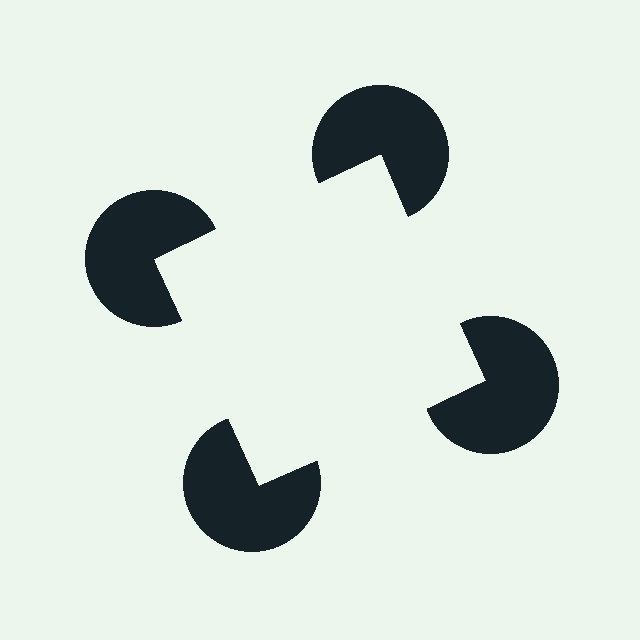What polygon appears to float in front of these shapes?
An illusory square — its edges are inferred from the aligned wedge cuts in the pac-man discs, not physically drawn.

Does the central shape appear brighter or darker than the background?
It typically appears slightly brighter than the background, even though no actual brightness change is drawn.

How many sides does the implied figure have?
4 sides.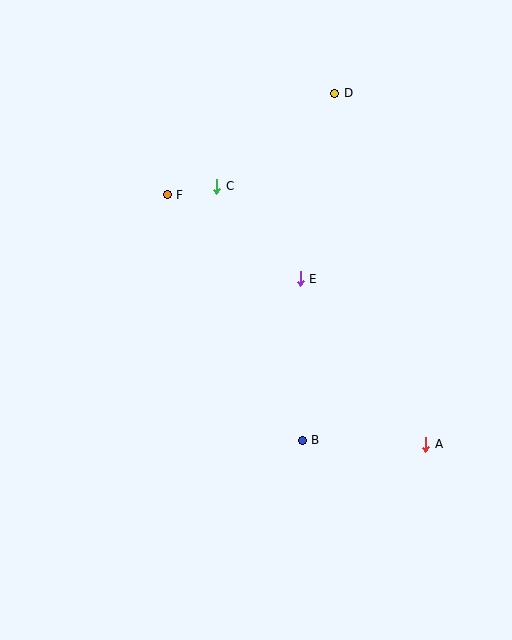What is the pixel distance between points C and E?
The distance between C and E is 125 pixels.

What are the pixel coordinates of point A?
Point A is at (426, 444).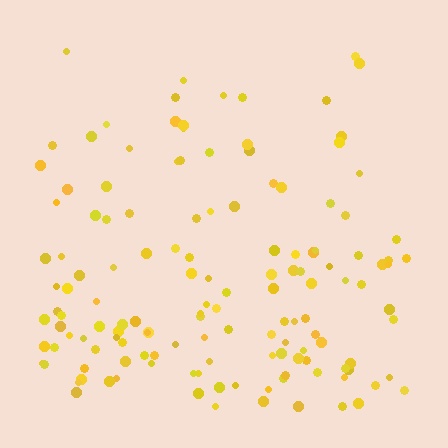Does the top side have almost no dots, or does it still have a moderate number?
Still a moderate number, just noticeably fewer than the bottom.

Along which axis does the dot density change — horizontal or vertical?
Vertical.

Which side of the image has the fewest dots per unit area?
The top.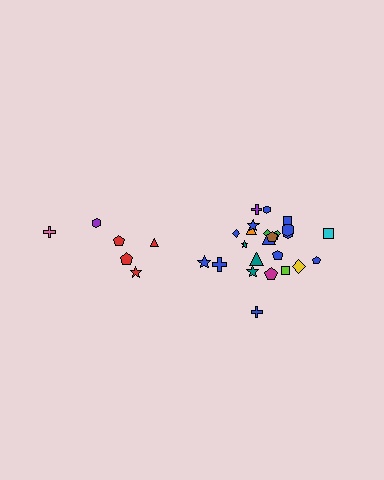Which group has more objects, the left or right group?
The right group.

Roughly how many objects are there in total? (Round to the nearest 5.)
Roughly 30 objects in total.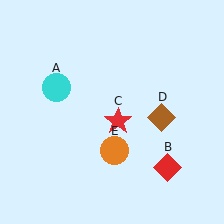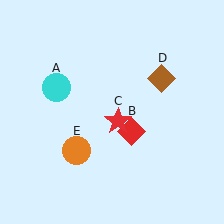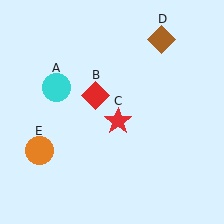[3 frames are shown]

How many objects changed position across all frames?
3 objects changed position: red diamond (object B), brown diamond (object D), orange circle (object E).